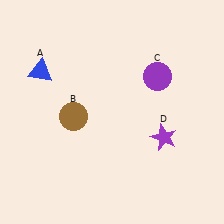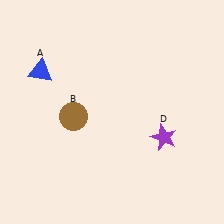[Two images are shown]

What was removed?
The purple circle (C) was removed in Image 2.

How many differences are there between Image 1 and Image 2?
There is 1 difference between the two images.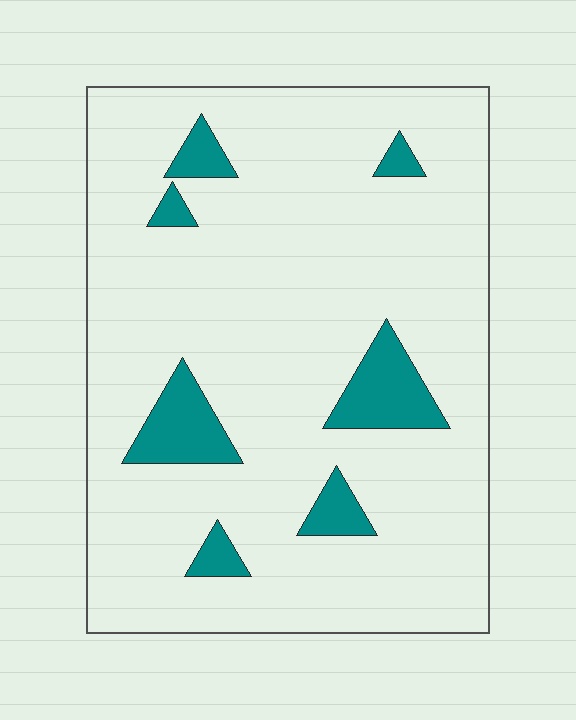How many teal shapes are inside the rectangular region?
7.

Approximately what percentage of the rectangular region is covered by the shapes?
Approximately 10%.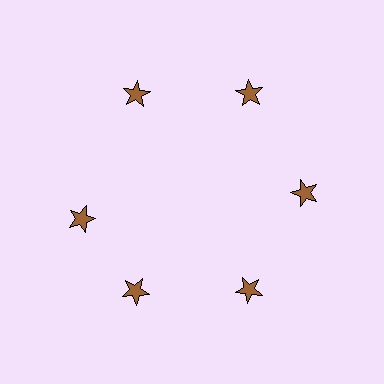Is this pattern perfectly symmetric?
No. The 6 brown stars are arranged in a ring, but one element near the 9 o'clock position is rotated out of alignment along the ring, breaking the 6-fold rotational symmetry.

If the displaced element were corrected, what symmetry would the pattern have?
It would have 6-fold rotational symmetry — the pattern would map onto itself every 60 degrees.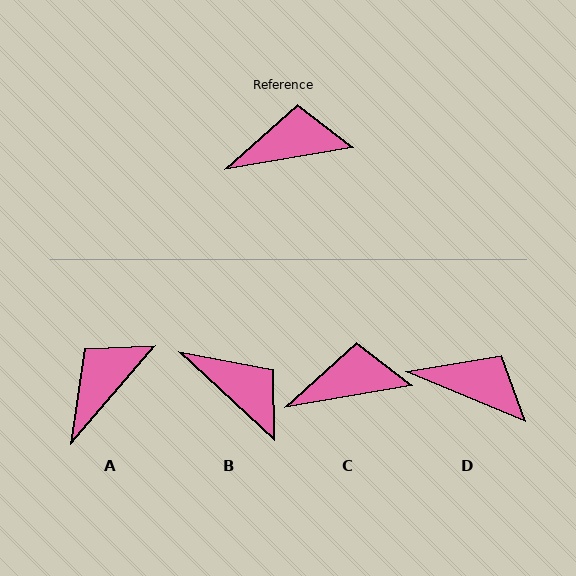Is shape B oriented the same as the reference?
No, it is off by about 52 degrees.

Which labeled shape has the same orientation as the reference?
C.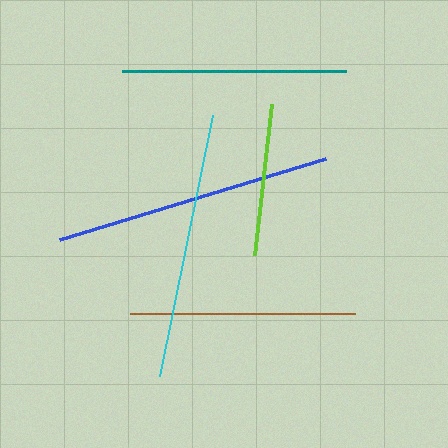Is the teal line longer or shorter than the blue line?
The blue line is longer than the teal line.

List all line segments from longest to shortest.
From longest to shortest: blue, cyan, brown, teal, lime.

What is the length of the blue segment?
The blue segment is approximately 278 pixels long.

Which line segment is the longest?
The blue line is the longest at approximately 278 pixels.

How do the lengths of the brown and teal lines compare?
The brown and teal lines are approximately the same length.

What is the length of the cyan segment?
The cyan segment is approximately 267 pixels long.